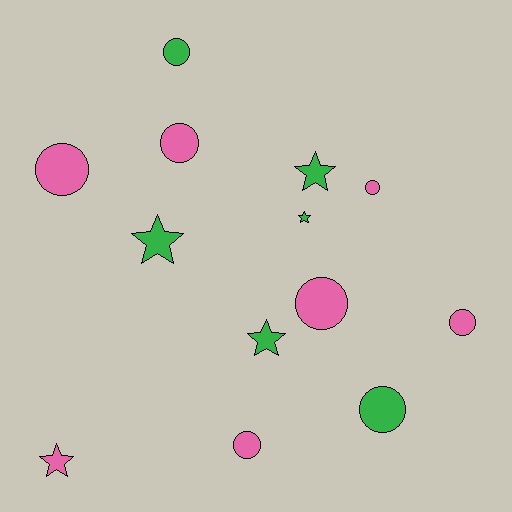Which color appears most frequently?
Pink, with 7 objects.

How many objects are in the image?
There are 13 objects.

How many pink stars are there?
There is 1 pink star.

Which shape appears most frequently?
Circle, with 8 objects.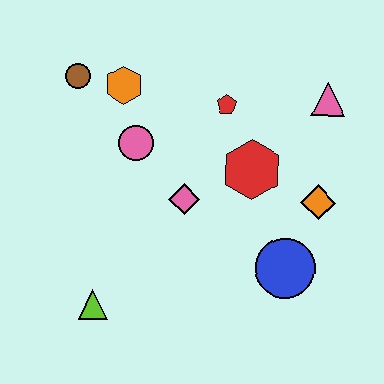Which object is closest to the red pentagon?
The red hexagon is closest to the red pentagon.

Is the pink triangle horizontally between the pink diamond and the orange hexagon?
No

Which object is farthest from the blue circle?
The brown circle is farthest from the blue circle.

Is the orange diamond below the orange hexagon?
Yes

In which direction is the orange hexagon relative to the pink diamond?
The orange hexagon is above the pink diamond.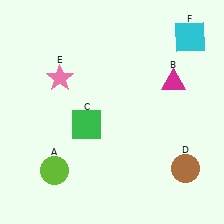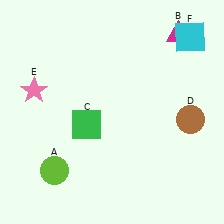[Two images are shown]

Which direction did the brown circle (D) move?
The brown circle (D) moved up.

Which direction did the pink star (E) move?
The pink star (E) moved left.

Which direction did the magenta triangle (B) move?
The magenta triangle (B) moved up.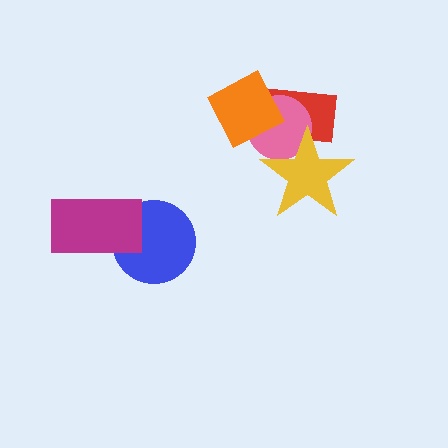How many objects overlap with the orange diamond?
2 objects overlap with the orange diamond.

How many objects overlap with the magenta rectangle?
1 object overlaps with the magenta rectangle.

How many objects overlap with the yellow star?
2 objects overlap with the yellow star.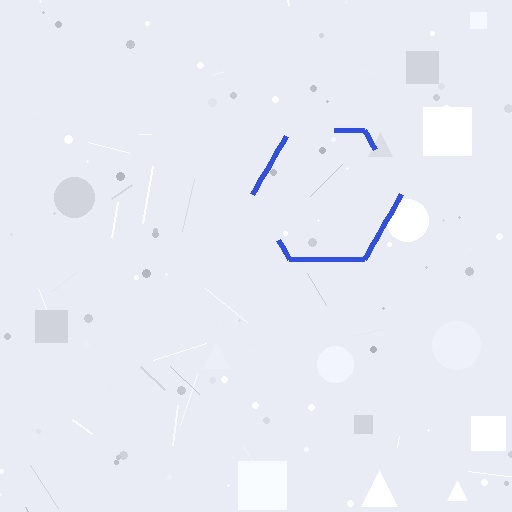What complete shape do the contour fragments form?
The contour fragments form a hexagon.